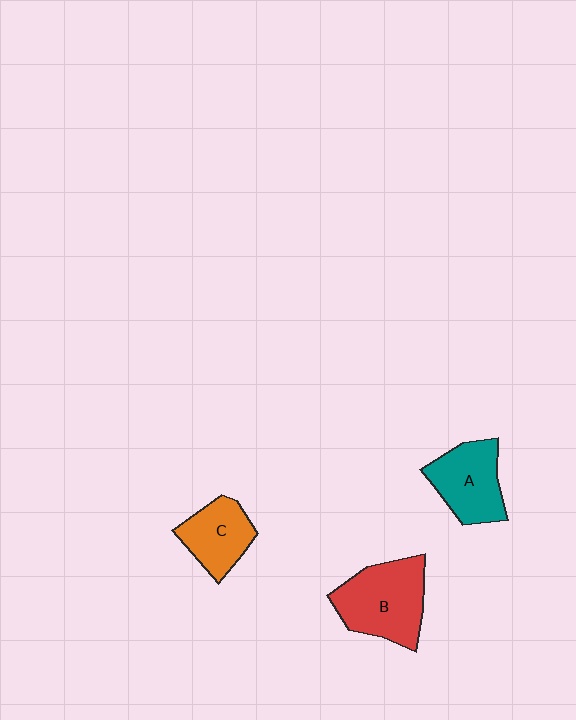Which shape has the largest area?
Shape B (red).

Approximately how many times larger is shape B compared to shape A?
Approximately 1.3 times.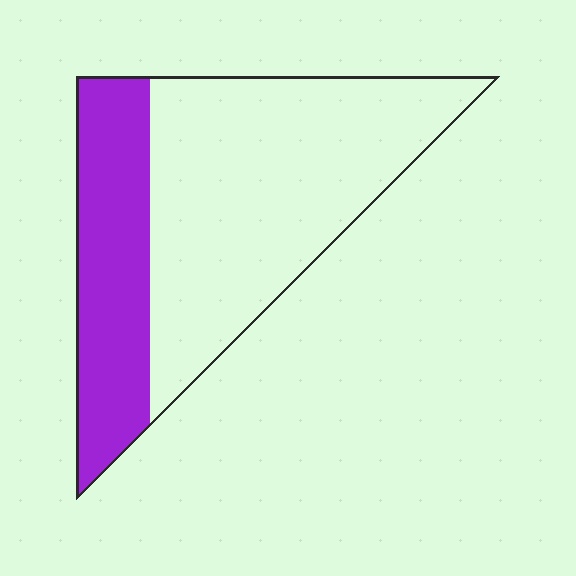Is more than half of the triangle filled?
No.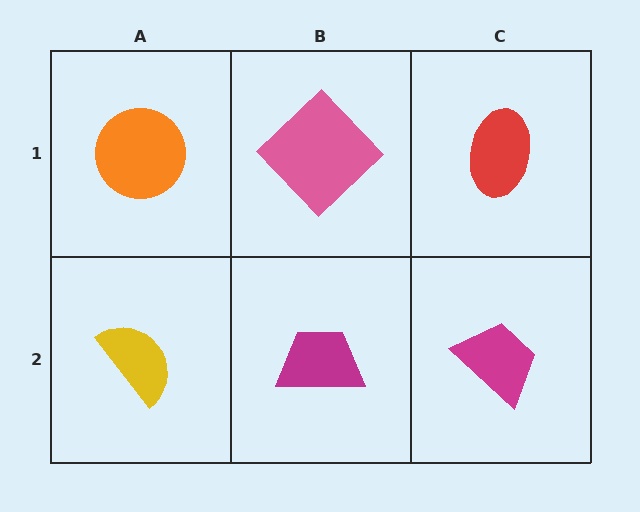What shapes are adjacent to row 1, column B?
A magenta trapezoid (row 2, column B), an orange circle (row 1, column A), a red ellipse (row 1, column C).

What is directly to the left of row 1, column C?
A pink diamond.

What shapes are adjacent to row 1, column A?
A yellow semicircle (row 2, column A), a pink diamond (row 1, column B).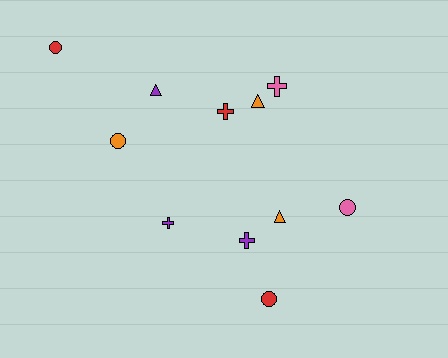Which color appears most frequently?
Red, with 3 objects.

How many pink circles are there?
There is 1 pink circle.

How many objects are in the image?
There are 11 objects.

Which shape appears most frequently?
Cross, with 4 objects.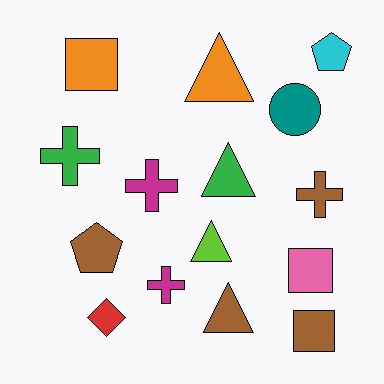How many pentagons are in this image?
There are 2 pentagons.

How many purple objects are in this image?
There are no purple objects.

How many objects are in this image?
There are 15 objects.